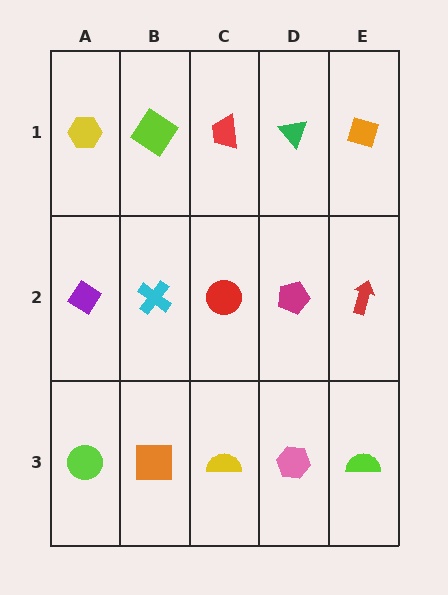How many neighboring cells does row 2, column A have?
3.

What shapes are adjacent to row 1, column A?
A purple diamond (row 2, column A), a lime diamond (row 1, column B).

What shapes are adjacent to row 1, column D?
A magenta pentagon (row 2, column D), a red trapezoid (row 1, column C), an orange diamond (row 1, column E).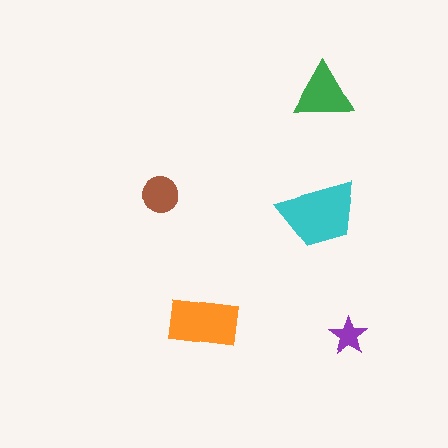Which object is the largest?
The cyan trapezoid.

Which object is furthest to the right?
The purple star is rightmost.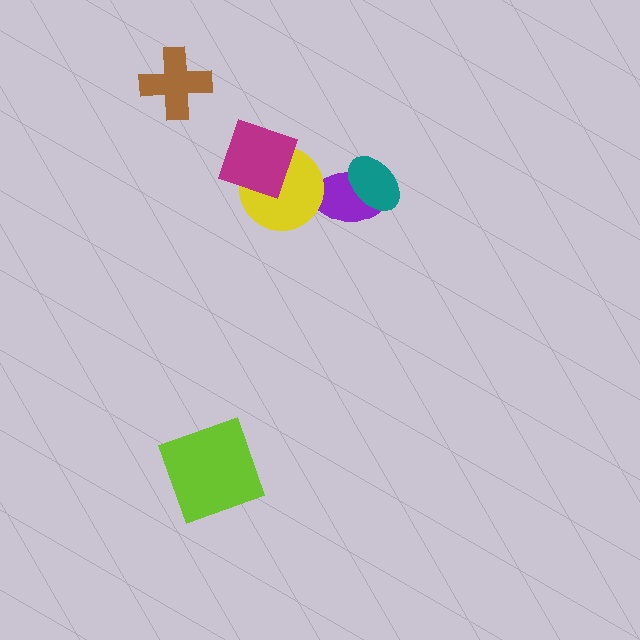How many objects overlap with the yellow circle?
2 objects overlap with the yellow circle.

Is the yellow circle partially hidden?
Yes, it is partially covered by another shape.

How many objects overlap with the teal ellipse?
1 object overlaps with the teal ellipse.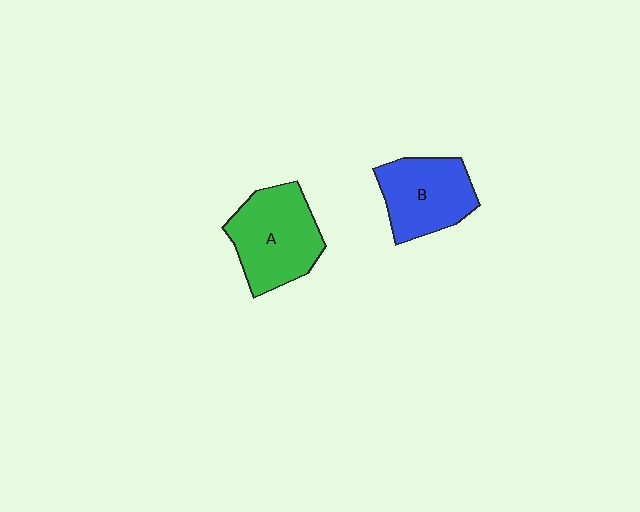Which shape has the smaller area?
Shape B (blue).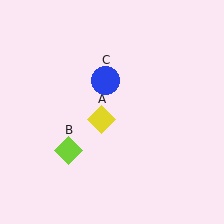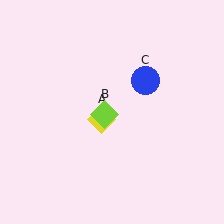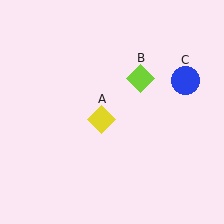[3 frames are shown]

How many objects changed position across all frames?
2 objects changed position: lime diamond (object B), blue circle (object C).